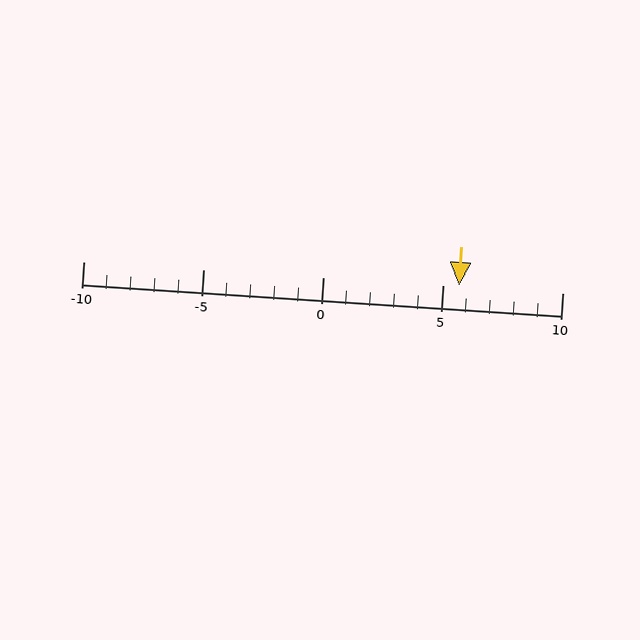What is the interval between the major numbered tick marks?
The major tick marks are spaced 5 units apart.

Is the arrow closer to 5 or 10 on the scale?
The arrow is closer to 5.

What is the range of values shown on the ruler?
The ruler shows values from -10 to 10.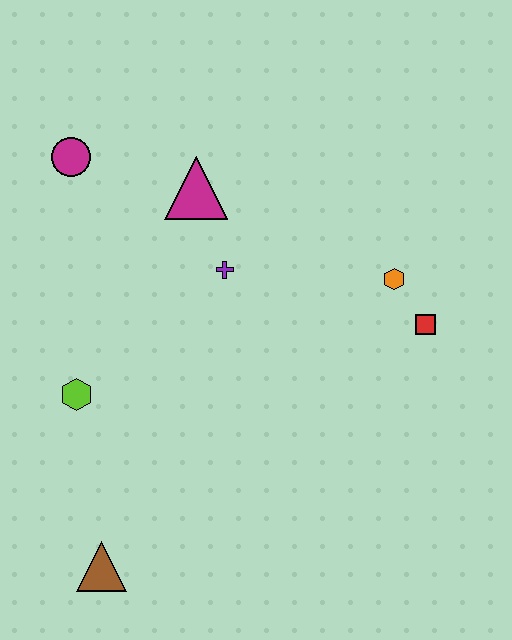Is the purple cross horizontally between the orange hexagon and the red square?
No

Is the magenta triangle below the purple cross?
No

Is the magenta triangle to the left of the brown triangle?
No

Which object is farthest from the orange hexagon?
The brown triangle is farthest from the orange hexagon.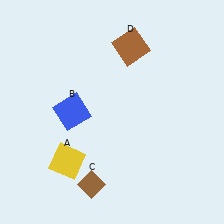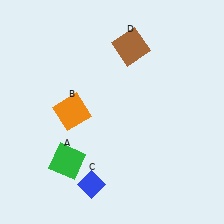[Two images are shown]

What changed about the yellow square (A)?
In Image 1, A is yellow. In Image 2, it changed to green.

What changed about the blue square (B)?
In Image 1, B is blue. In Image 2, it changed to orange.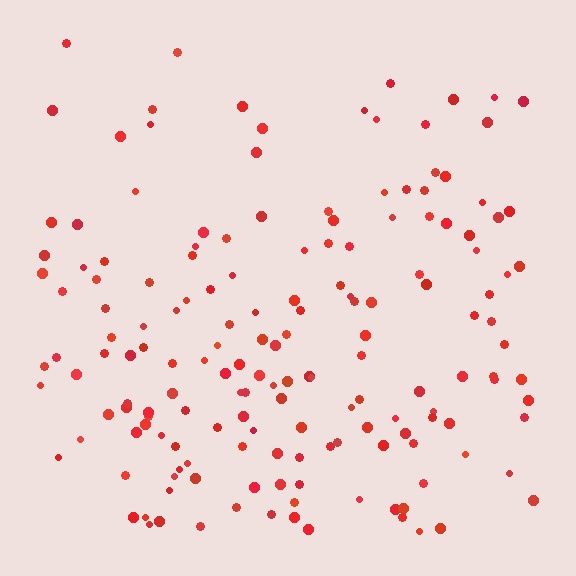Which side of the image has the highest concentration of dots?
The bottom.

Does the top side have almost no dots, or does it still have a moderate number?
Still a moderate number, just noticeably fewer than the bottom.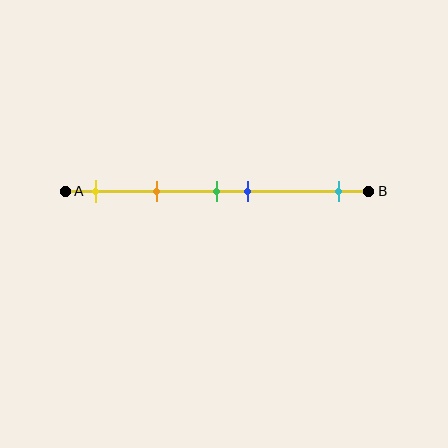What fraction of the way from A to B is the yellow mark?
The yellow mark is approximately 10% (0.1) of the way from A to B.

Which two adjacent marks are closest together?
The green and blue marks are the closest adjacent pair.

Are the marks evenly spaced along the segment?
No, the marks are not evenly spaced.